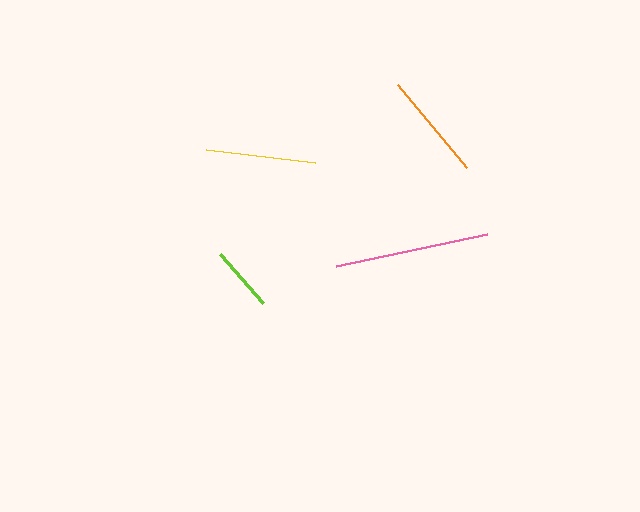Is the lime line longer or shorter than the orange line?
The orange line is longer than the lime line.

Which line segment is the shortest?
The lime line is the shortest at approximately 65 pixels.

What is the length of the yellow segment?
The yellow segment is approximately 110 pixels long.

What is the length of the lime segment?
The lime segment is approximately 65 pixels long.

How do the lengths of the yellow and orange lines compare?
The yellow and orange lines are approximately the same length.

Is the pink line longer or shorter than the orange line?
The pink line is longer than the orange line.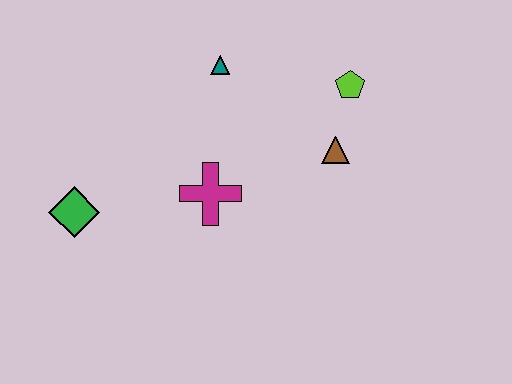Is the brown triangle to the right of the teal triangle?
Yes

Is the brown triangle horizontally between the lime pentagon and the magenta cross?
Yes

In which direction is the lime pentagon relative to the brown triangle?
The lime pentagon is above the brown triangle.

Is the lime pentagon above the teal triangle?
No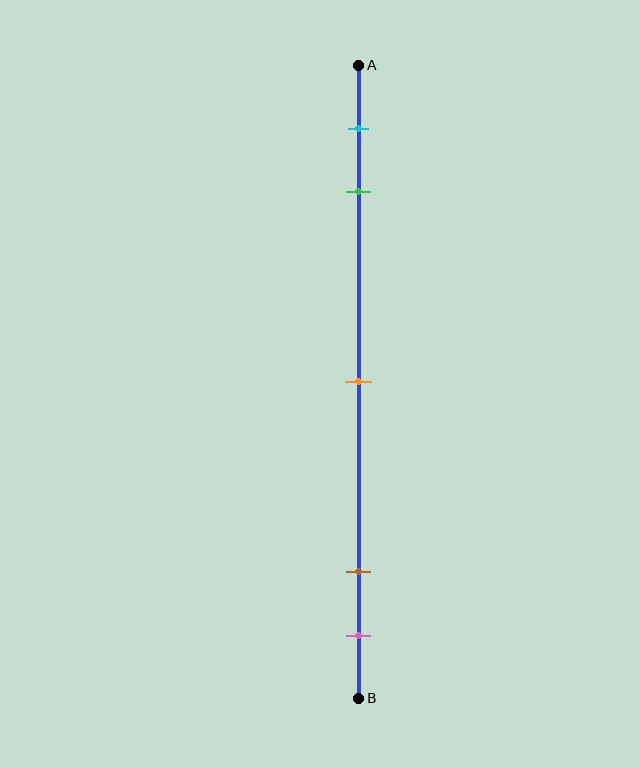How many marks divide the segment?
There are 5 marks dividing the segment.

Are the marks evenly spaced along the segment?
No, the marks are not evenly spaced.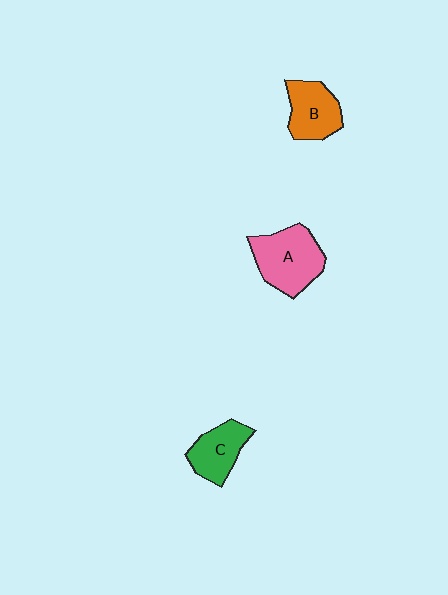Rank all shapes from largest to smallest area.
From largest to smallest: A (pink), B (orange), C (green).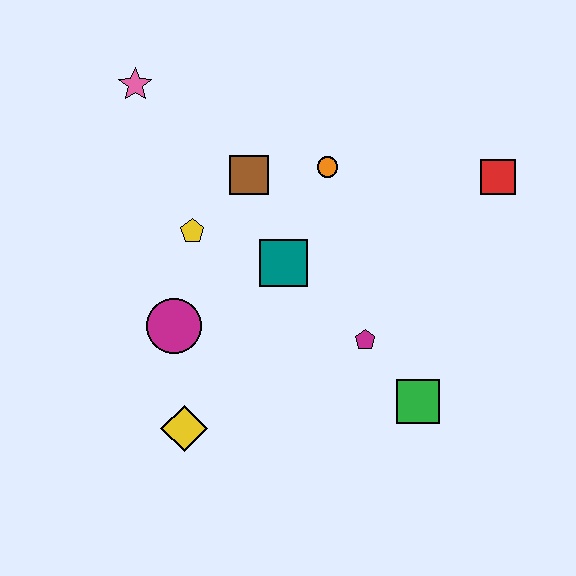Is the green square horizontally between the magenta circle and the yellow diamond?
No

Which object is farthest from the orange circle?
The yellow diamond is farthest from the orange circle.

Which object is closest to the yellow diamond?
The magenta circle is closest to the yellow diamond.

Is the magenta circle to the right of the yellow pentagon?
No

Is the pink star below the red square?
No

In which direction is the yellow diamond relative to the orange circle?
The yellow diamond is below the orange circle.